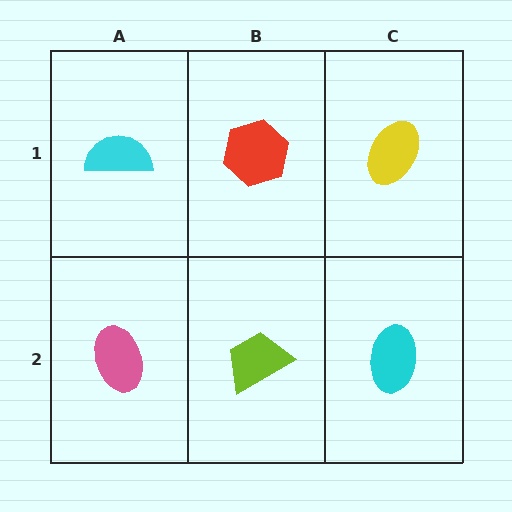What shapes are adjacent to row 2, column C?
A yellow ellipse (row 1, column C), a lime trapezoid (row 2, column B).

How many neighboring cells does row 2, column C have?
2.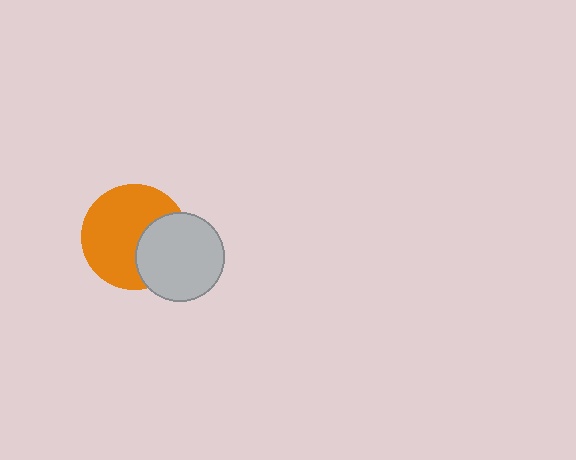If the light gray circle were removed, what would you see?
You would see the complete orange circle.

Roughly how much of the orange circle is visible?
Most of it is visible (roughly 68%).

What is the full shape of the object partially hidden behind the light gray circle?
The partially hidden object is an orange circle.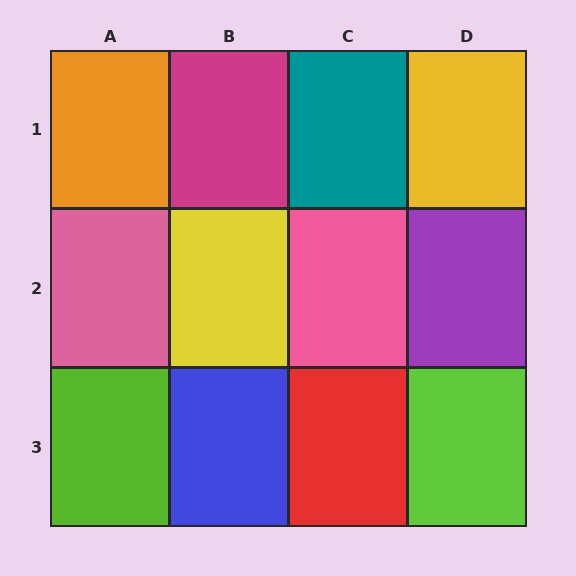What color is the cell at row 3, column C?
Red.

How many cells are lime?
2 cells are lime.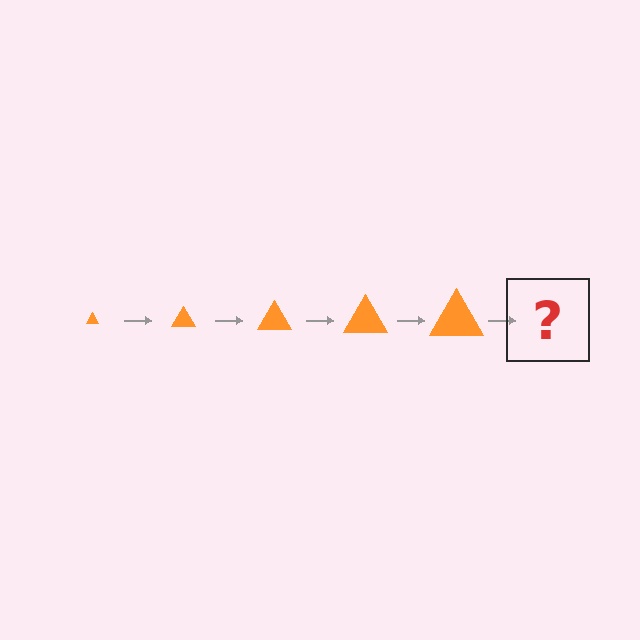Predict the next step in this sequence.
The next step is an orange triangle, larger than the previous one.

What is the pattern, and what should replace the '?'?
The pattern is that the triangle gets progressively larger each step. The '?' should be an orange triangle, larger than the previous one.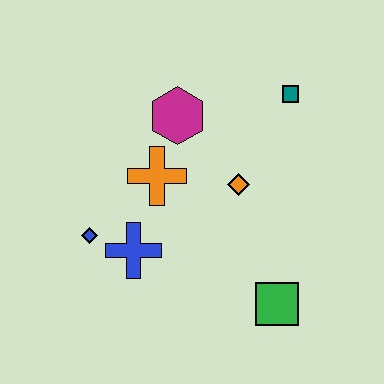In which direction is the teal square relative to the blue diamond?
The teal square is to the right of the blue diamond.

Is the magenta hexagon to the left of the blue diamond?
No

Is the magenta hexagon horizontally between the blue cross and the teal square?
Yes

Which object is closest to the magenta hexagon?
The orange cross is closest to the magenta hexagon.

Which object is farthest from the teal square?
The blue diamond is farthest from the teal square.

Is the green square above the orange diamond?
No